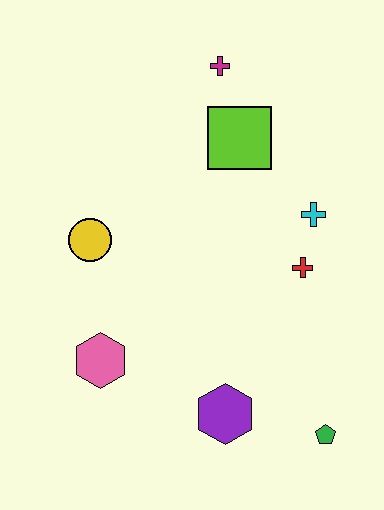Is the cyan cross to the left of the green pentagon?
Yes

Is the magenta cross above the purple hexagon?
Yes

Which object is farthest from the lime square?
The green pentagon is farthest from the lime square.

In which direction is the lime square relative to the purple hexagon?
The lime square is above the purple hexagon.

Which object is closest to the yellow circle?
The pink hexagon is closest to the yellow circle.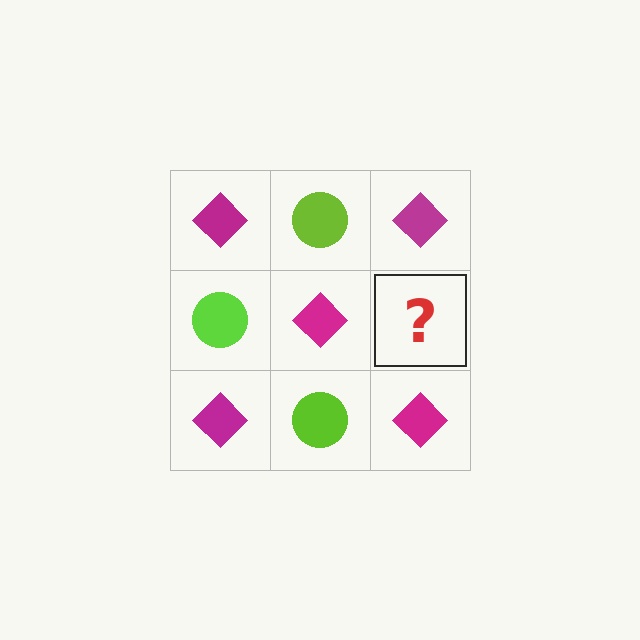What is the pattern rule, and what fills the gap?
The rule is that it alternates magenta diamond and lime circle in a checkerboard pattern. The gap should be filled with a lime circle.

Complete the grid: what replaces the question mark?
The question mark should be replaced with a lime circle.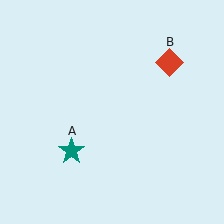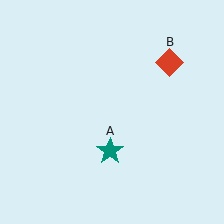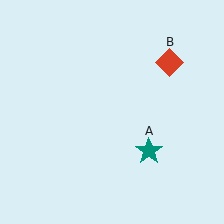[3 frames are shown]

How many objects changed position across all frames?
1 object changed position: teal star (object A).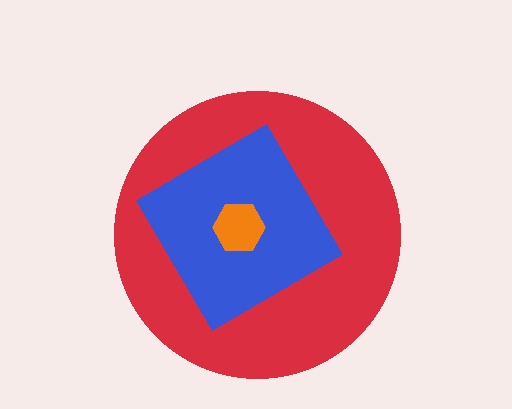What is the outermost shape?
The red circle.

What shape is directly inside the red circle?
The blue diamond.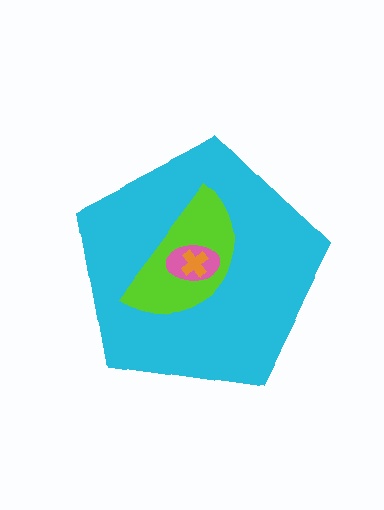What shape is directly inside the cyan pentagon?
The lime semicircle.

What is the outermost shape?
The cyan pentagon.